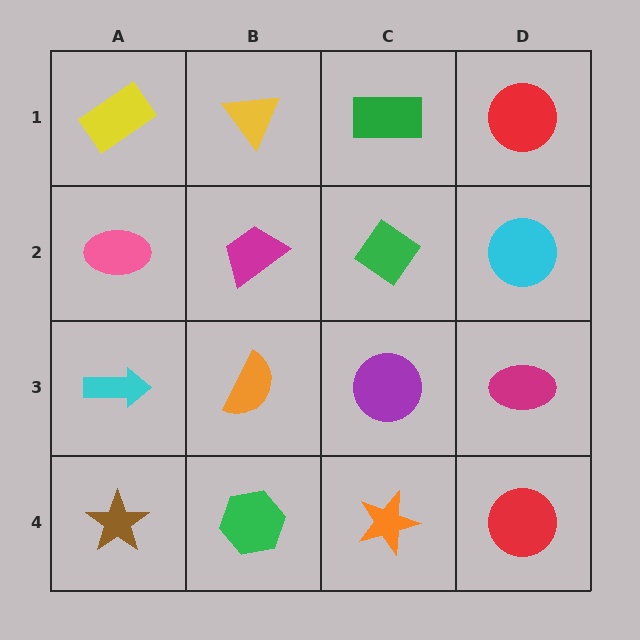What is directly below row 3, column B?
A green hexagon.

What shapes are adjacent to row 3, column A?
A pink ellipse (row 2, column A), a brown star (row 4, column A), an orange semicircle (row 3, column B).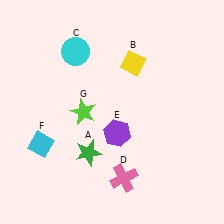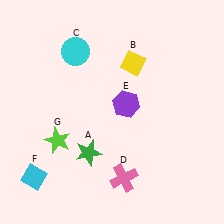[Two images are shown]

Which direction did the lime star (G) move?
The lime star (G) moved down.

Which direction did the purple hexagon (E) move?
The purple hexagon (E) moved up.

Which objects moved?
The objects that moved are: the purple hexagon (E), the cyan diamond (F), the lime star (G).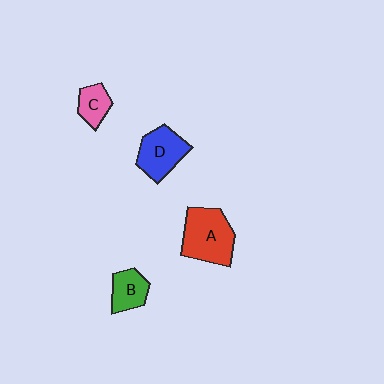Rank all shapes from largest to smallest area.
From largest to smallest: A (red), D (blue), B (green), C (pink).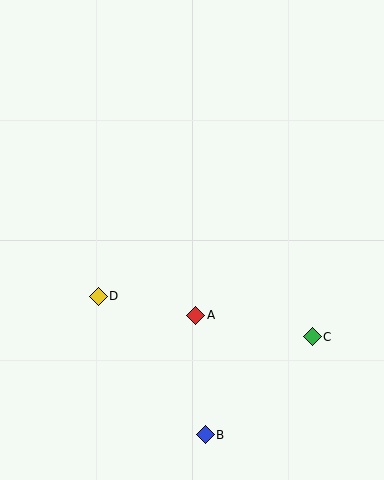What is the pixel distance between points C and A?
The distance between C and A is 119 pixels.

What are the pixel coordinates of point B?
Point B is at (205, 435).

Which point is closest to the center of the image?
Point A at (196, 315) is closest to the center.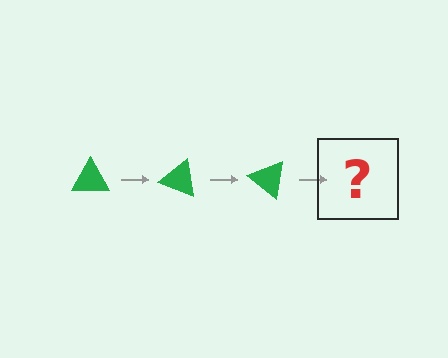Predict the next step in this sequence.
The next step is a green triangle rotated 60 degrees.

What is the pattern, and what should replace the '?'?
The pattern is that the triangle rotates 20 degrees each step. The '?' should be a green triangle rotated 60 degrees.